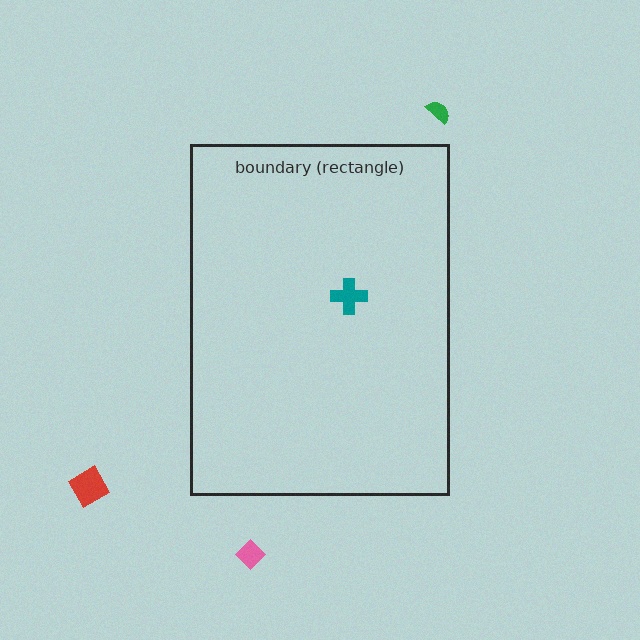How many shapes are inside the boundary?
1 inside, 3 outside.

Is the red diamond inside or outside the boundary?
Outside.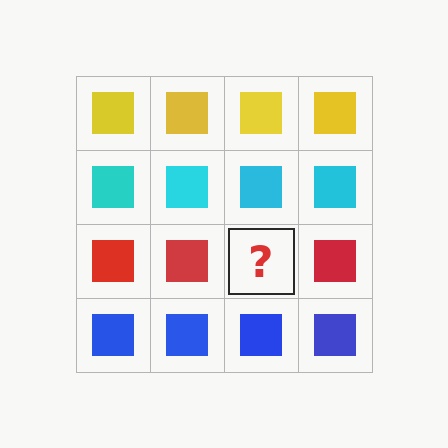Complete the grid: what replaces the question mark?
The question mark should be replaced with a red square.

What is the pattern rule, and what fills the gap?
The rule is that each row has a consistent color. The gap should be filled with a red square.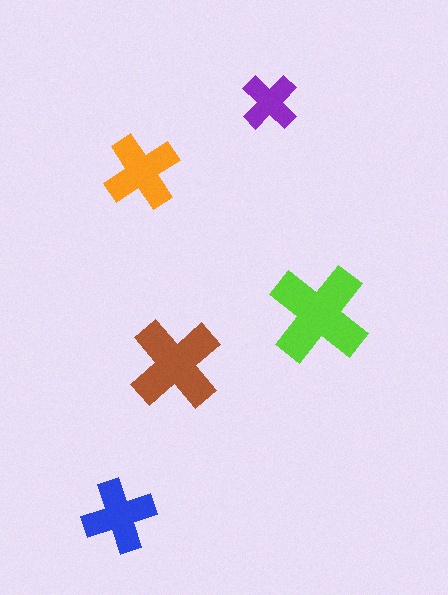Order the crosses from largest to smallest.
the lime one, the brown one, the orange one, the blue one, the purple one.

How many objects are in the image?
There are 5 objects in the image.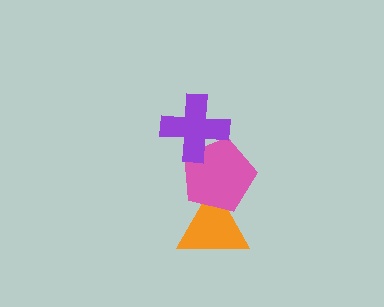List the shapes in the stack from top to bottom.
From top to bottom: the purple cross, the pink pentagon, the orange triangle.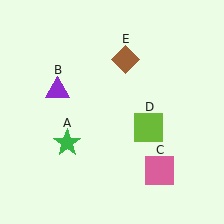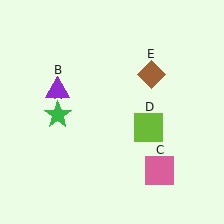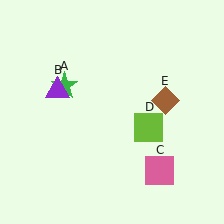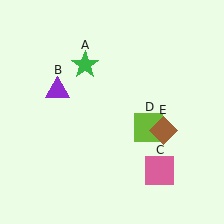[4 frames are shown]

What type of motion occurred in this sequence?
The green star (object A), brown diamond (object E) rotated clockwise around the center of the scene.